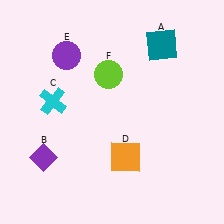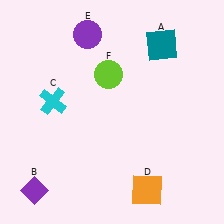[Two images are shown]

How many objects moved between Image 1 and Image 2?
3 objects moved between the two images.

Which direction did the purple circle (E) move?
The purple circle (E) moved up.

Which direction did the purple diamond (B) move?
The purple diamond (B) moved down.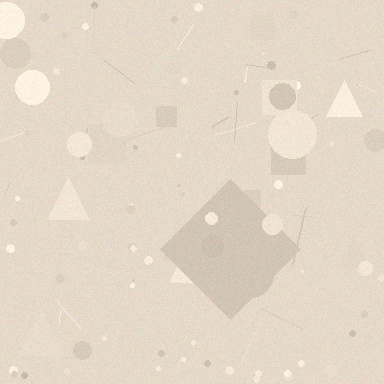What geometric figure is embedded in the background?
A diamond is embedded in the background.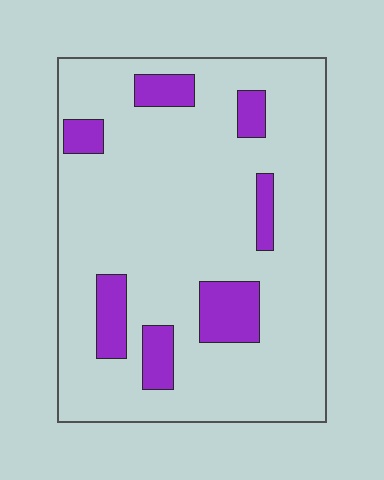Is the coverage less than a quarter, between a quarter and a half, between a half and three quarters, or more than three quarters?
Less than a quarter.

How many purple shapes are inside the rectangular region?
7.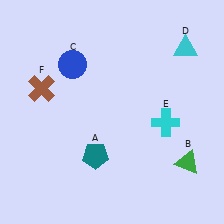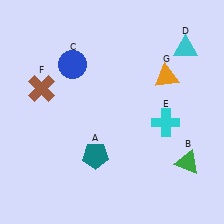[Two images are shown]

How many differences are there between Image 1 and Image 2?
There is 1 difference between the two images.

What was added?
An orange triangle (G) was added in Image 2.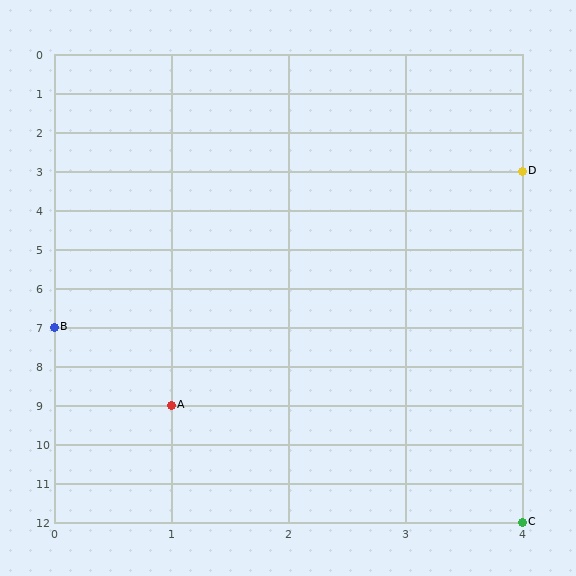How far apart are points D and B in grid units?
Points D and B are 4 columns and 4 rows apart (about 5.7 grid units diagonally).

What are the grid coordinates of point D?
Point D is at grid coordinates (4, 3).